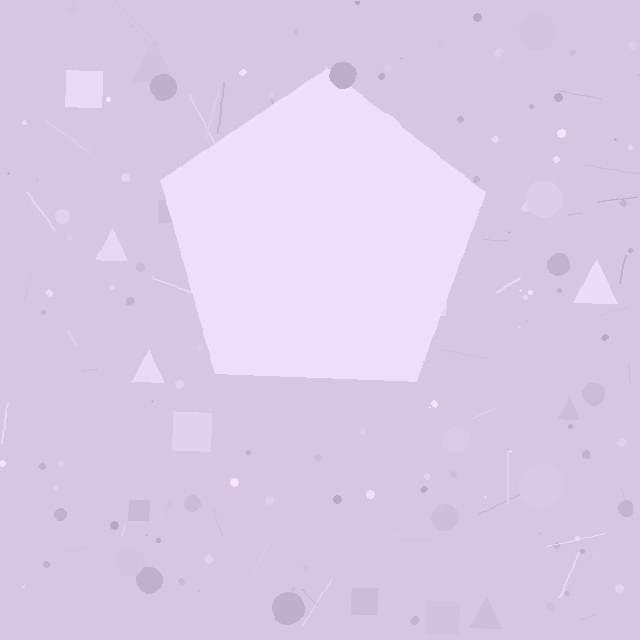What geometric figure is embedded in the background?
A pentagon is embedded in the background.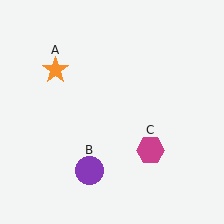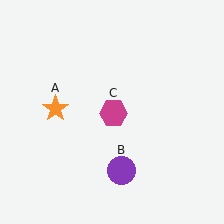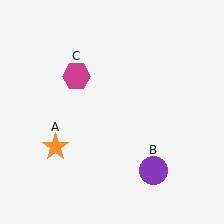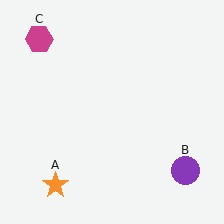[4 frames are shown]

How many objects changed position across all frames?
3 objects changed position: orange star (object A), purple circle (object B), magenta hexagon (object C).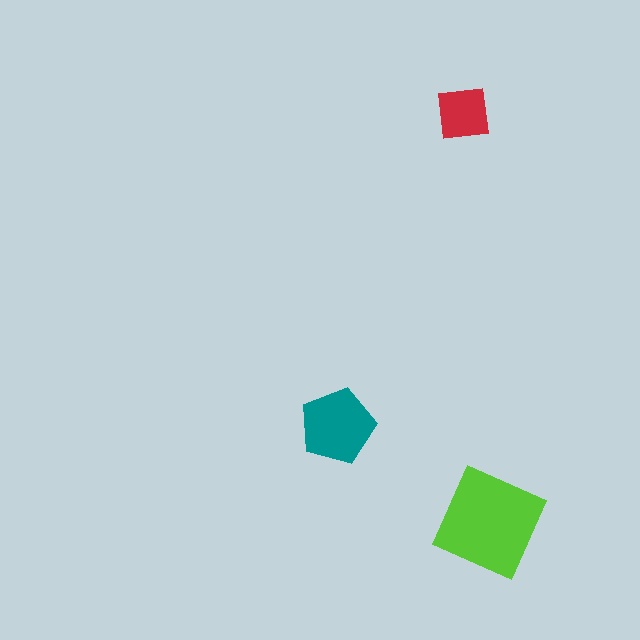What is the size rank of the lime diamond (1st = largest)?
1st.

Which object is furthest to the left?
The teal pentagon is leftmost.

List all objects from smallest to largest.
The red square, the teal pentagon, the lime diamond.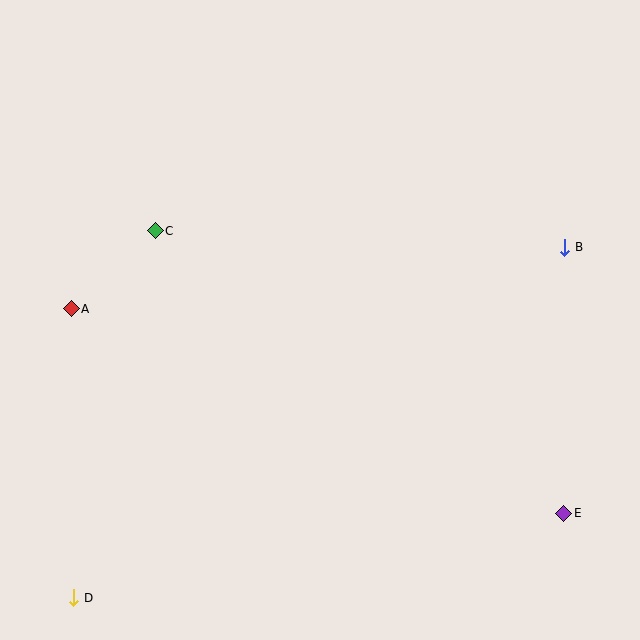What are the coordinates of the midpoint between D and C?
The midpoint between D and C is at (115, 414).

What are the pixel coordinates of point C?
Point C is at (155, 231).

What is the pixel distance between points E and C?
The distance between E and C is 496 pixels.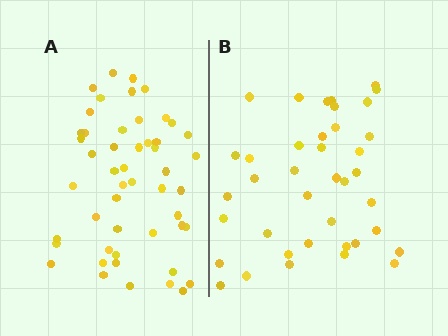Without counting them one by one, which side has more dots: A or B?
Region A (the left region) has more dots.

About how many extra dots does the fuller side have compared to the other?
Region A has roughly 12 or so more dots than region B.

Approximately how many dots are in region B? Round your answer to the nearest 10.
About 40 dots. (The exact count is 39, which rounds to 40.)